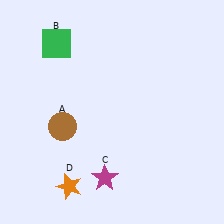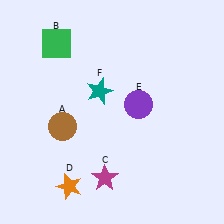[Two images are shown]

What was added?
A purple circle (E), a teal star (F) were added in Image 2.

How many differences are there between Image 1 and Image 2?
There are 2 differences between the two images.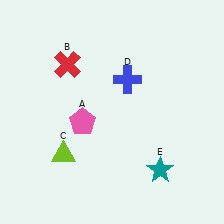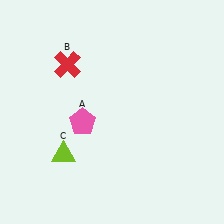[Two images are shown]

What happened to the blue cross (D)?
The blue cross (D) was removed in Image 2. It was in the top-right area of Image 1.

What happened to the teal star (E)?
The teal star (E) was removed in Image 2. It was in the bottom-right area of Image 1.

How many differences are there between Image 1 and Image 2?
There are 2 differences between the two images.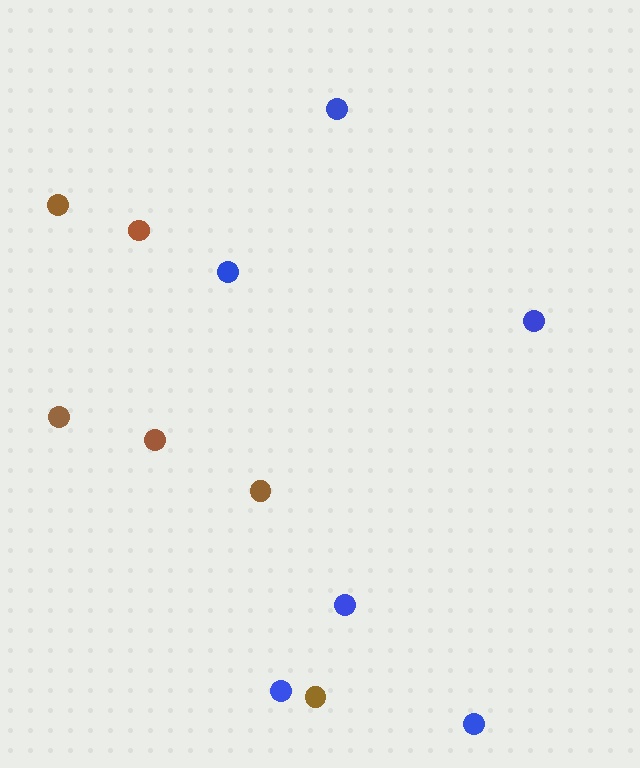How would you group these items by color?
There are 2 groups: one group of blue circles (6) and one group of brown circles (6).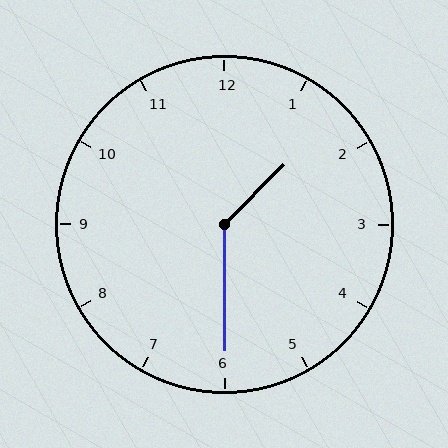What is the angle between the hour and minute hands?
Approximately 135 degrees.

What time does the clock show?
1:30.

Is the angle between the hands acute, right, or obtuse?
It is obtuse.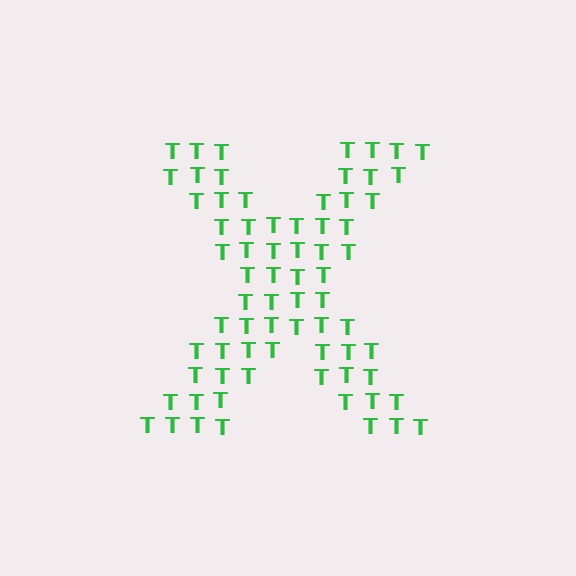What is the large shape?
The large shape is the letter X.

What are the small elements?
The small elements are letter T's.